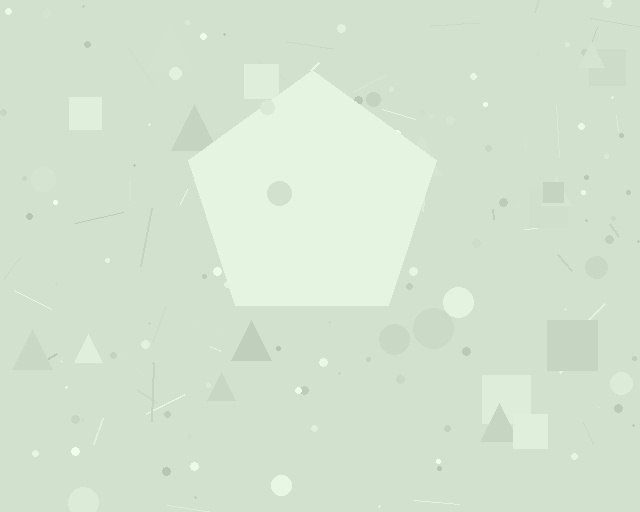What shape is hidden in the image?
A pentagon is hidden in the image.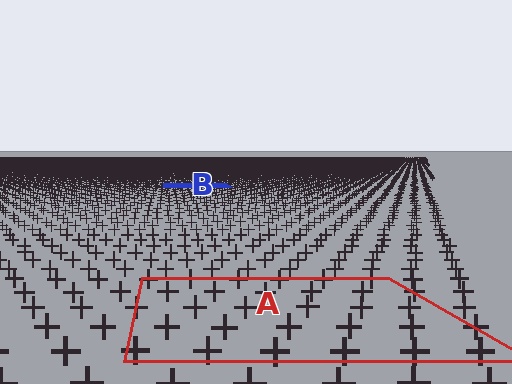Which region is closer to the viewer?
Region A is closer. The texture elements there are larger and more spread out.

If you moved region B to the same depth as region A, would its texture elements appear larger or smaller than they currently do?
They would appear larger. At a closer depth, the same texture elements are projected at a bigger on-screen size.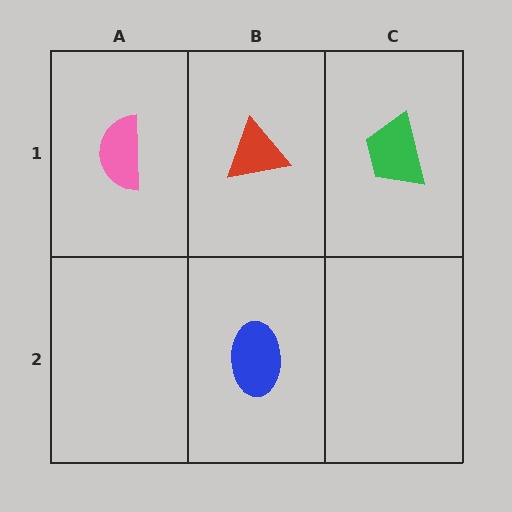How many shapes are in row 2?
1 shape.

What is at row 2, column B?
A blue ellipse.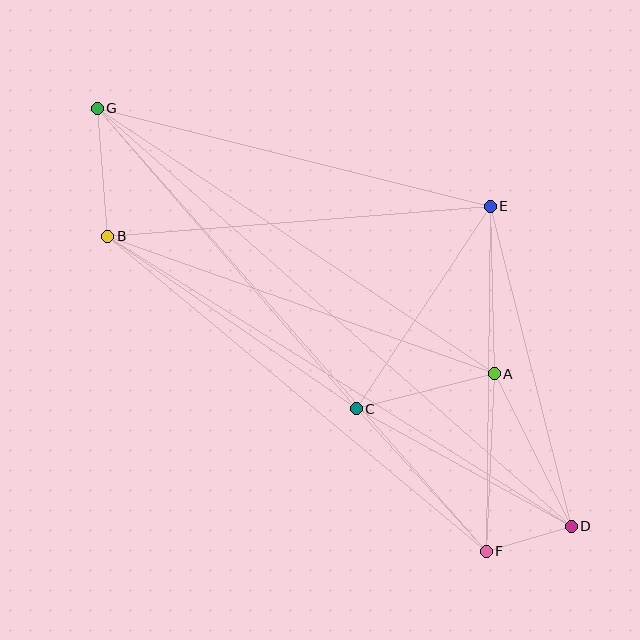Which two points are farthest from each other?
Points D and G are farthest from each other.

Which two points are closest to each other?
Points D and F are closest to each other.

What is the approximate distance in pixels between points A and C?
The distance between A and C is approximately 142 pixels.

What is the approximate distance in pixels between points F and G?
The distance between F and G is approximately 589 pixels.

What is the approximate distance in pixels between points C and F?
The distance between C and F is approximately 193 pixels.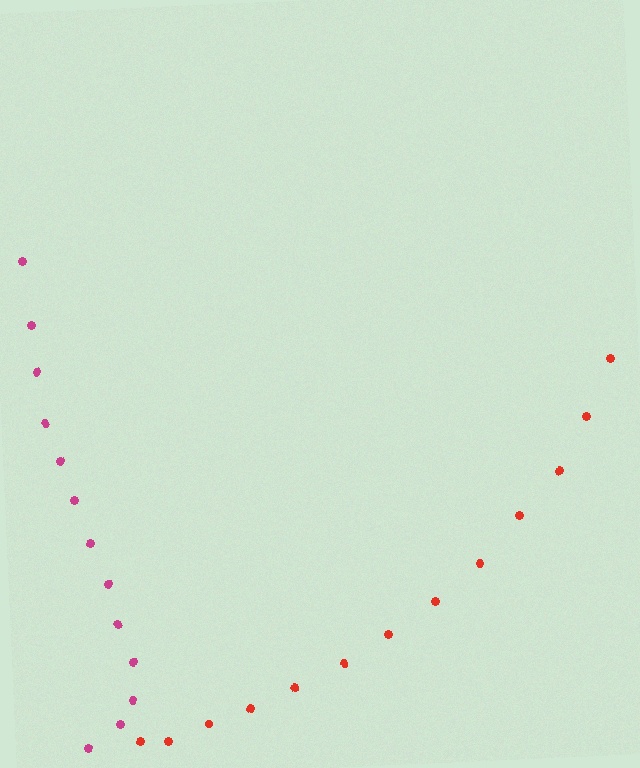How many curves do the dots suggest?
There are 2 distinct paths.